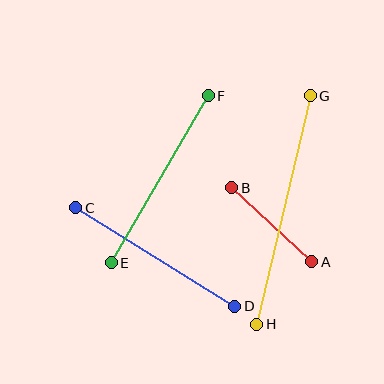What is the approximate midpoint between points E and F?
The midpoint is at approximately (160, 179) pixels.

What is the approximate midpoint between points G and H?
The midpoint is at approximately (283, 210) pixels.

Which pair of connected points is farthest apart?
Points G and H are farthest apart.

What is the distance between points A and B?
The distance is approximately 109 pixels.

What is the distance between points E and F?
The distance is approximately 193 pixels.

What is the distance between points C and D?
The distance is approximately 187 pixels.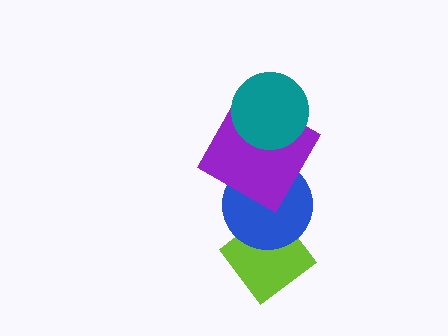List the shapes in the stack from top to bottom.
From top to bottom: the teal circle, the purple square, the blue circle, the lime diamond.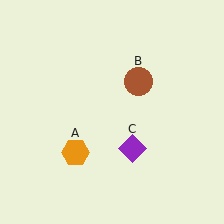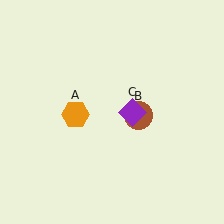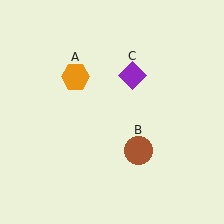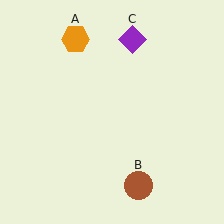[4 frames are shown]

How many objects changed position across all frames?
3 objects changed position: orange hexagon (object A), brown circle (object B), purple diamond (object C).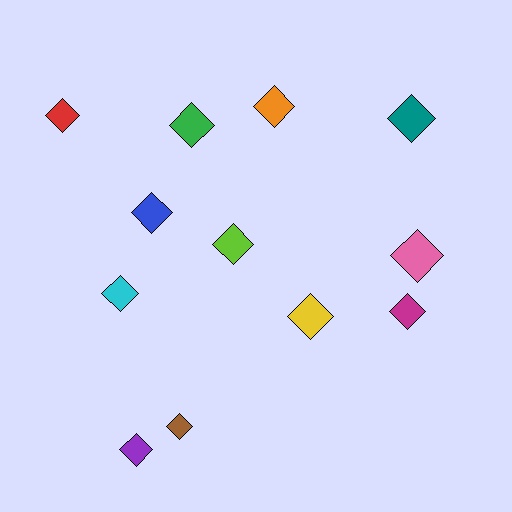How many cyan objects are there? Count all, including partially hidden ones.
There is 1 cyan object.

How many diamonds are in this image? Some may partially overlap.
There are 12 diamonds.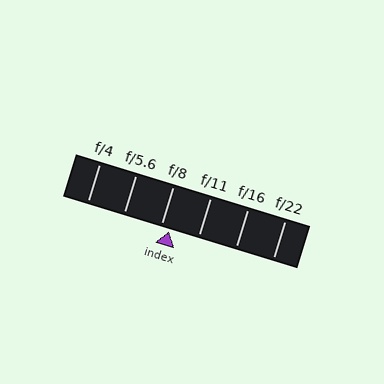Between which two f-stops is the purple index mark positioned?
The index mark is between f/8 and f/11.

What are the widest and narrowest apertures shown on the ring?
The widest aperture shown is f/4 and the narrowest is f/22.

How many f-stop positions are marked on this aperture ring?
There are 6 f-stop positions marked.